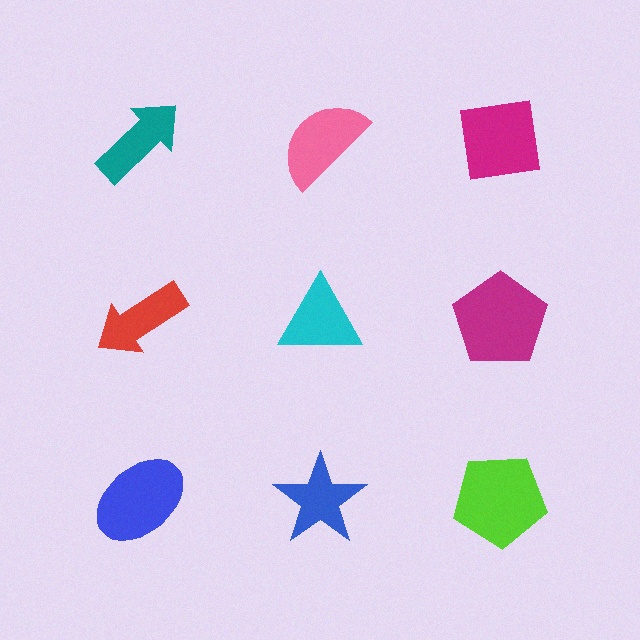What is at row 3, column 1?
A blue ellipse.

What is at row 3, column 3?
A lime pentagon.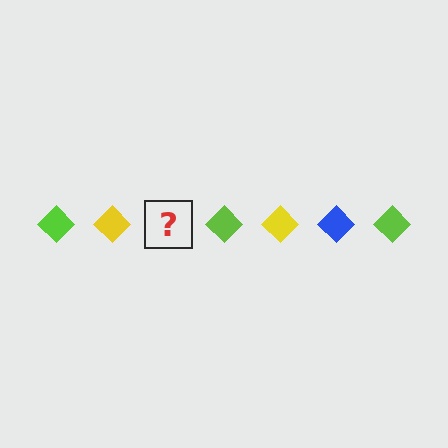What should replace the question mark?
The question mark should be replaced with a blue diamond.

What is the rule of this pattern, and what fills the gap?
The rule is that the pattern cycles through lime, yellow, blue diamonds. The gap should be filled with a blue diamond.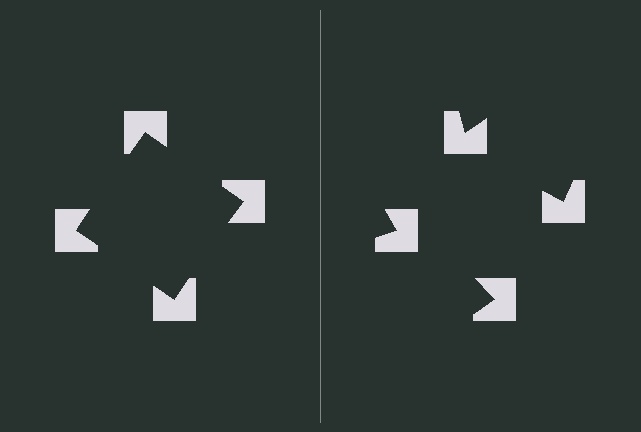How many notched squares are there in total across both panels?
8 — 4 on each side.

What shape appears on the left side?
An illusory square.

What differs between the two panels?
The notched squares are positioned identically on both sides; only the wedge orientations differ. On the left they align to a square; on the right they are misaligned.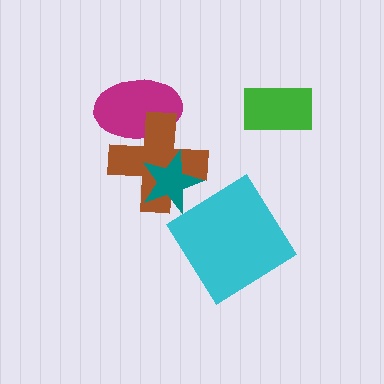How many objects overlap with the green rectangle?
0 objects overlap with the green rectangle.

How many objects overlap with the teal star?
1 object overlaps with the teal star.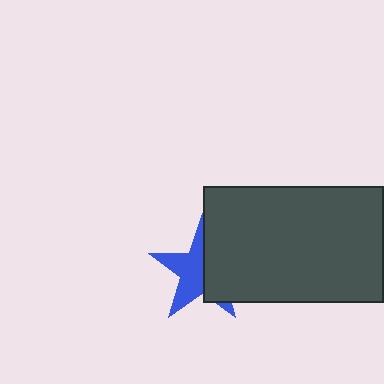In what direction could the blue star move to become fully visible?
The blue star could move left. That would shift it out from behind the dark gray rectangle entirely.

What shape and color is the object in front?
The object in front is a dark gray rectangle.